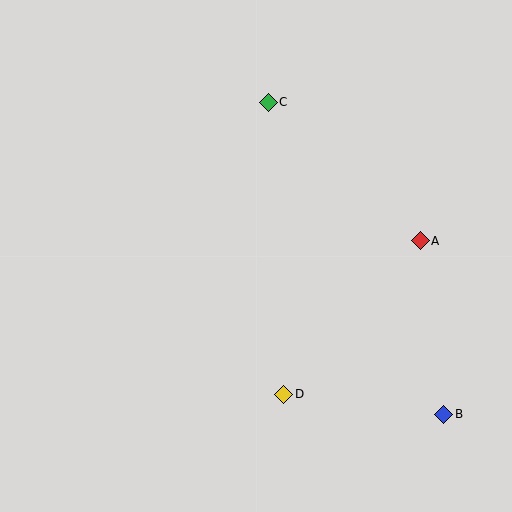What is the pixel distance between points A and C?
The distance between A and C is 206 pixels.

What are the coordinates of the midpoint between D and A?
The midpoint between D and A is at (352, 318).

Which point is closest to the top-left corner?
Point C is closest to the top-left corner.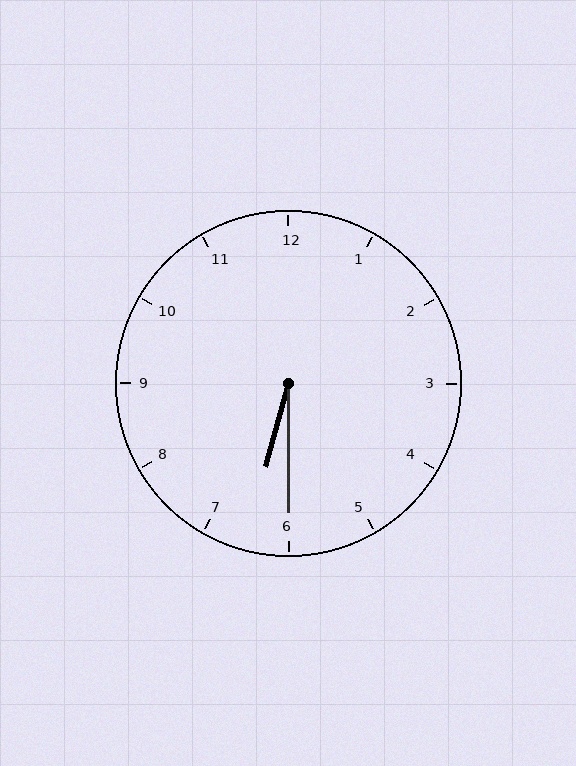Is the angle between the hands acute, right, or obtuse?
It is acute.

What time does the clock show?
6:30.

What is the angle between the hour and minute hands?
Approximately 15 degrees.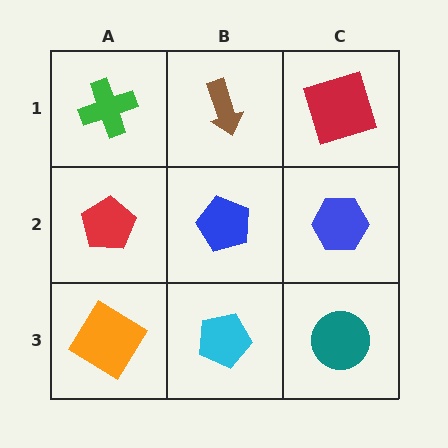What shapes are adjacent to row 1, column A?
A red pentagon (row 2, column A), a brown arrow (row 1, column B).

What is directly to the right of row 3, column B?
A teal circle.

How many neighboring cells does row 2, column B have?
4.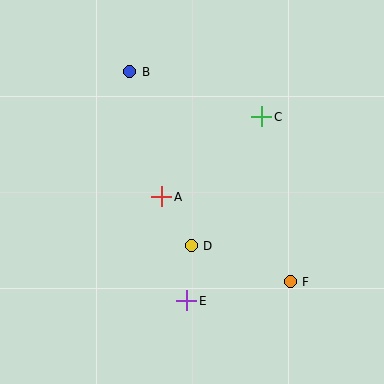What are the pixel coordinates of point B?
Point B is at (130, 72).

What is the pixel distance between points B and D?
The distance between B and D is 184 pixels.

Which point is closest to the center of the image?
Point A at (162, 197) is closest to the center.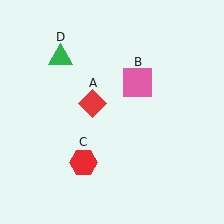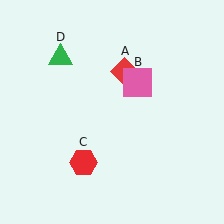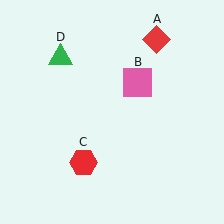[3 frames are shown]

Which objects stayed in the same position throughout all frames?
Pink square (object B) and red hexagon (object C) and green triangle (object D) remained stationary.